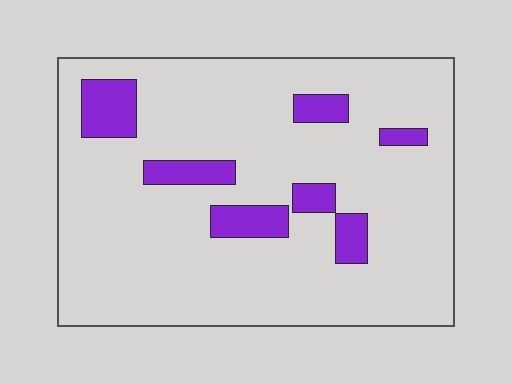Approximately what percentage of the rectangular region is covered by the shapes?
Approximately 15%.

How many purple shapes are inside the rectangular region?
7.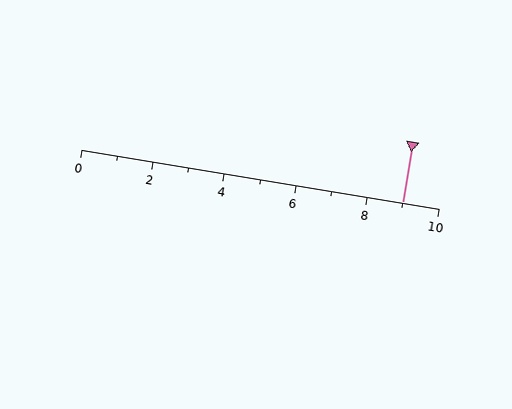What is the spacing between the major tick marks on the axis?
The major ticks are spaced 2 apart.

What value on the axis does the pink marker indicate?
The marker indicates approximately 9.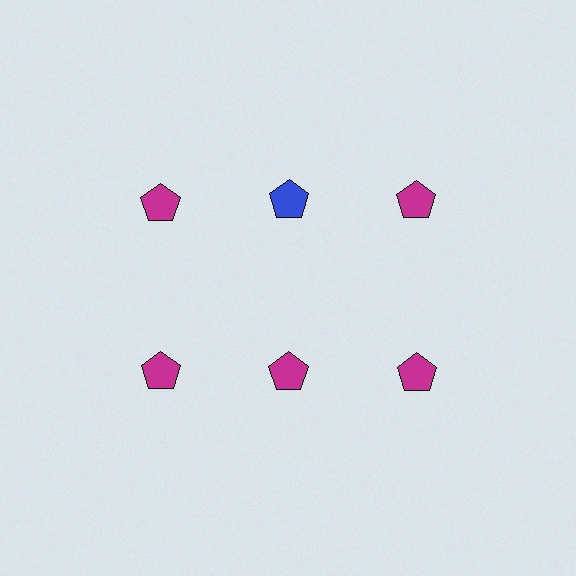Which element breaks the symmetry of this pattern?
The blue pentagon in the top row, second from left column breaks the symmetry. All other shapes are magenta pentagons.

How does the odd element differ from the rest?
It has a different color: blue instead of magenta.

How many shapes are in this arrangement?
There are 6 shapes arranged in a grid pattern.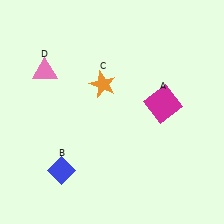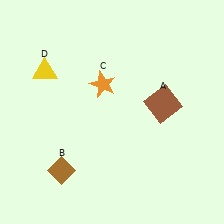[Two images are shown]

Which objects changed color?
A changed from magenta to brown. B changed from blue to brown. D changed from pink to yellow.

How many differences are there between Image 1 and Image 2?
There are 3 differences between the two images.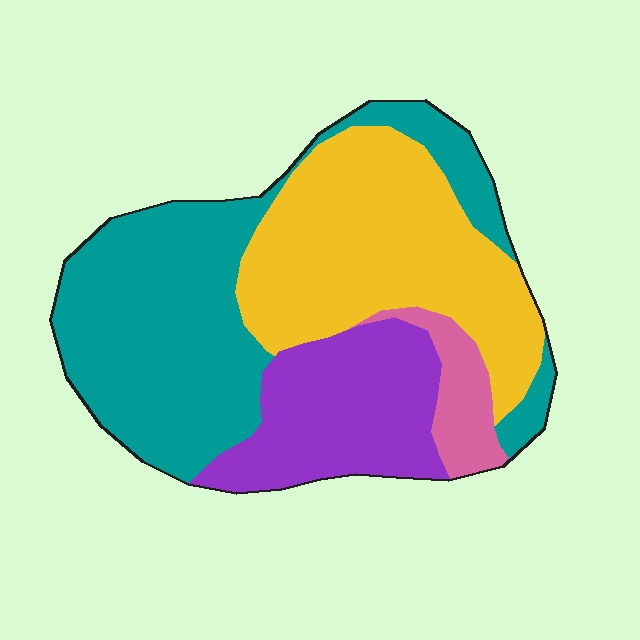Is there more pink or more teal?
Teal.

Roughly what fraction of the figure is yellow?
Yellow covers about 35% of the figure.